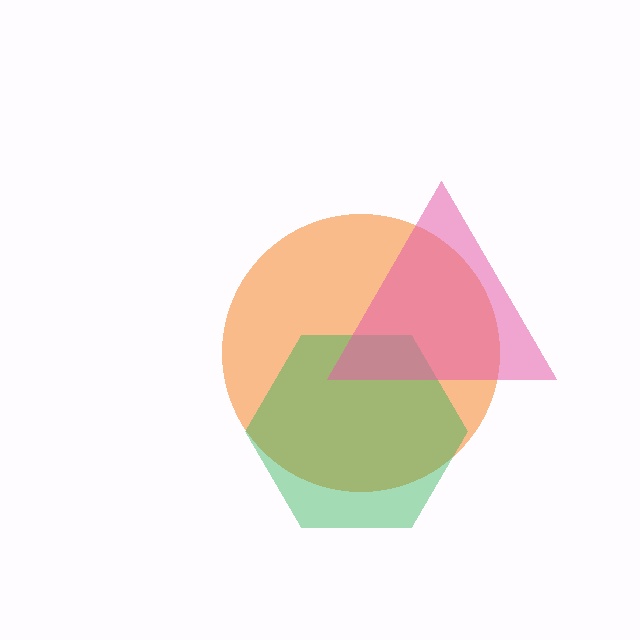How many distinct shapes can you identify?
There are 3 distinct shapes: an orange circle, a green hexagon, a pink triangle.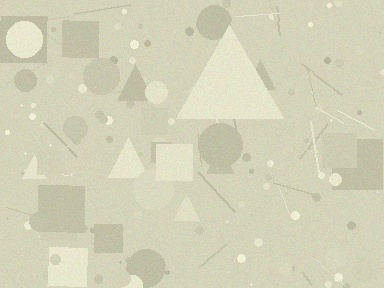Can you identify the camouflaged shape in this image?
The camouflaged shape is a triangle.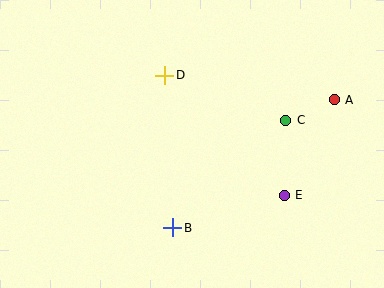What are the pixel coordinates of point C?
Point C is at (286, 120).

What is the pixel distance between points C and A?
The distance between C and A is 53 pixels.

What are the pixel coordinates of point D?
Point D is at (165, 75).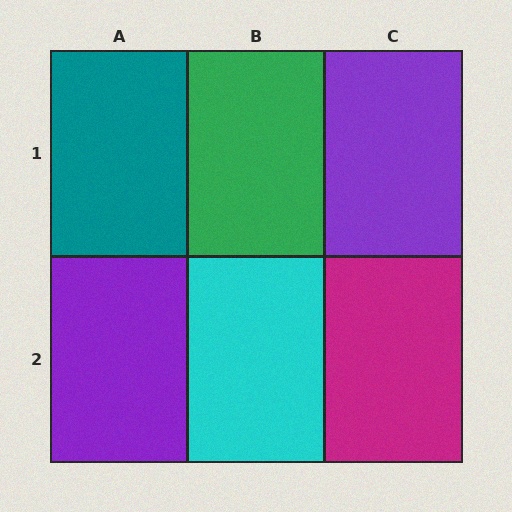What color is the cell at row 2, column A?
Purple.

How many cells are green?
1 cell is green.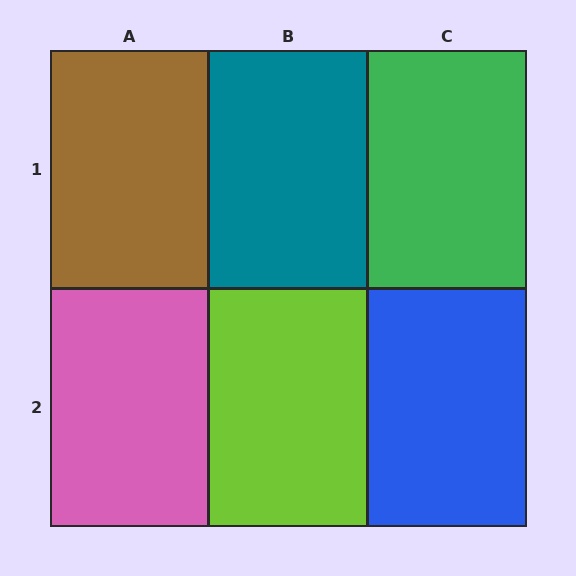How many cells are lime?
1 cell is lime.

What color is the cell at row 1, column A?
Brown.